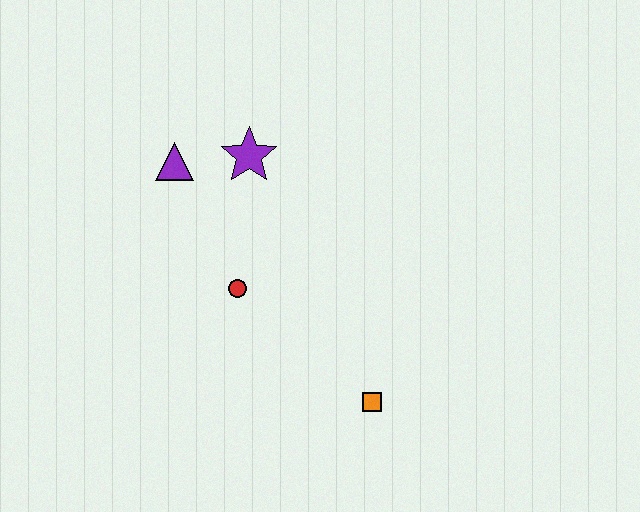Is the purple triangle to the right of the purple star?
No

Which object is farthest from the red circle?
The orange square is farthest from the red circle.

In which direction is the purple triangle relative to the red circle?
The purple triangle is above the red circle.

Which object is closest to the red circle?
The purple star is closest to the red circle.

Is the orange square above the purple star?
No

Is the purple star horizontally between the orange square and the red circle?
Yes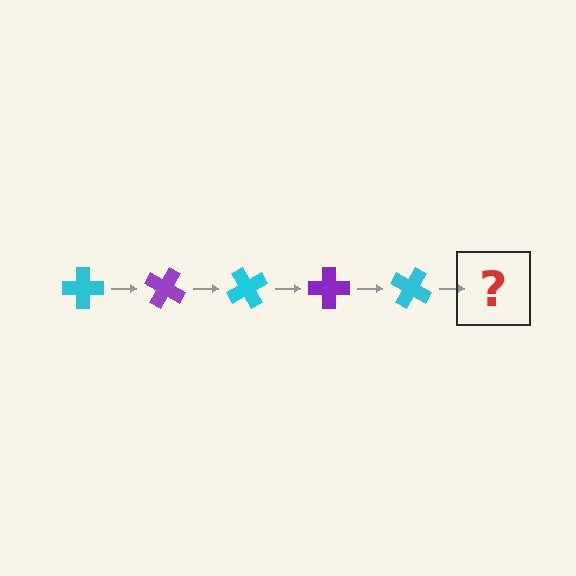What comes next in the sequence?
The next element should be a purple cross, rotated 150 degrees from the start.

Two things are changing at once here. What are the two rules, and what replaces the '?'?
The two rules are that it rotates 30 degrees each step and the color cycles through cyan and purple. The '?' should be a purple cross, rotated 150 degrees from the start.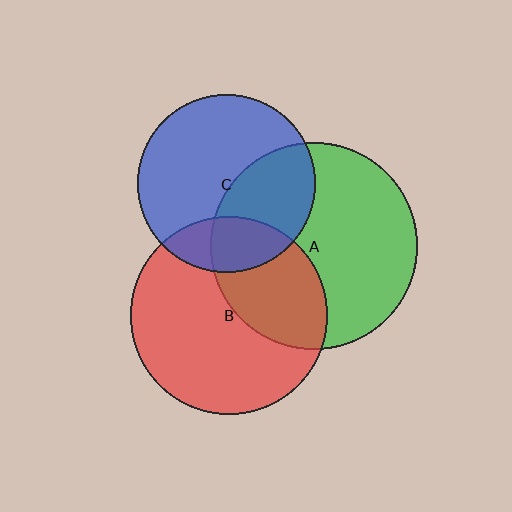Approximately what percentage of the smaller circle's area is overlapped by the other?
Approximately 20%.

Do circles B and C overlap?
Yes.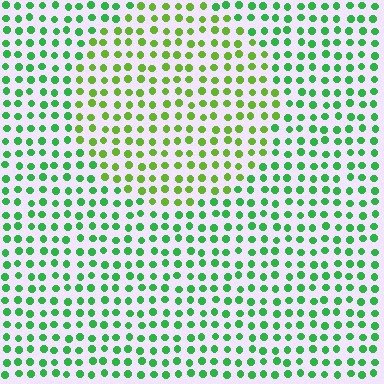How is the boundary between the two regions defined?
The boundary is defined purely by a slight shift in hue (about 35 degrees). Spacing, size, and orientation are identical on both sides.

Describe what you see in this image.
The image is filled with small green elements in a uniform arrangement. A circle-shaped region is visible where the elements are tinted to a slightly different hue, forming a subtle color boundary.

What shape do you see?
I see a circle.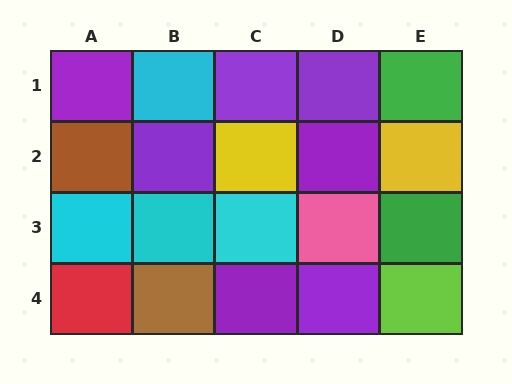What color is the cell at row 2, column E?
Yellow.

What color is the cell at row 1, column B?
Cyan.